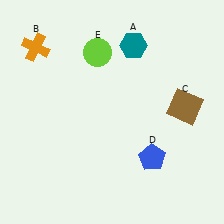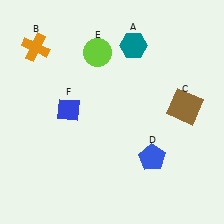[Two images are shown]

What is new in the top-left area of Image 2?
A blue diamond (F) was added in the top-left area of Image 2.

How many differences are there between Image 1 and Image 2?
There is 1 difference between the two images.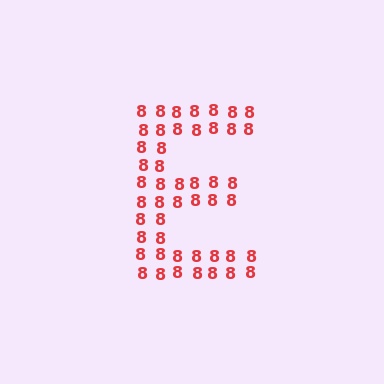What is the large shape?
The large shape is the letter E.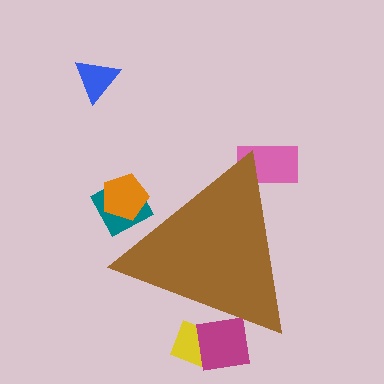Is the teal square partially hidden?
Yes, the teal square is partially hidden behind the brown triangle.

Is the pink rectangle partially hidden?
Yes, the pink rectangle is partially hidden behind the brown triangle.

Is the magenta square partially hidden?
Yes, the magenta square is partially hidden behind the brown triangle.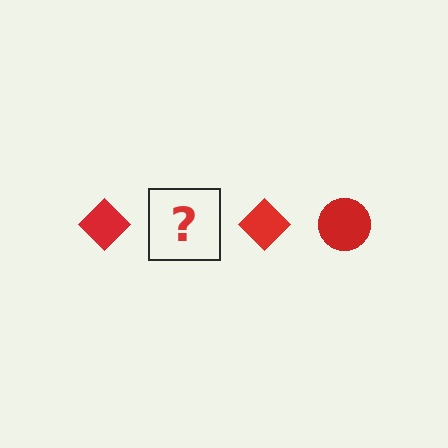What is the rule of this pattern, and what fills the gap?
The rule is that the pattern cycles through diamond, circle shapes in red. The gap should be filled with a red circle.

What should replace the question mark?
The question mark should be replaced with a red circle.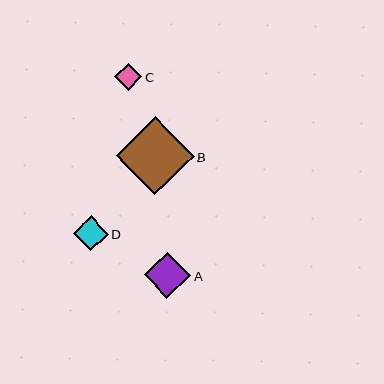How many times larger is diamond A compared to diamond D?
Diamond A is approximately 1.4 times the size of diamond D.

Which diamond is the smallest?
Diamond C is the smallest with a size of approximately 28 pixels.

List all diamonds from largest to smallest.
From largest to smallest: B, A, D, C.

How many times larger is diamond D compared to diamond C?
Diamond D is approximately 1.2 times the size of diamond C.